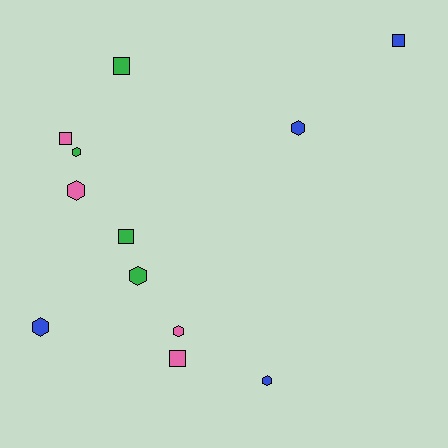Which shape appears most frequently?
Hexagon, with 7 objects.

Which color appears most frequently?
Green, with 4 objects.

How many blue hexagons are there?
There are 3 blue hexagons.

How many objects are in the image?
There are 12 objects.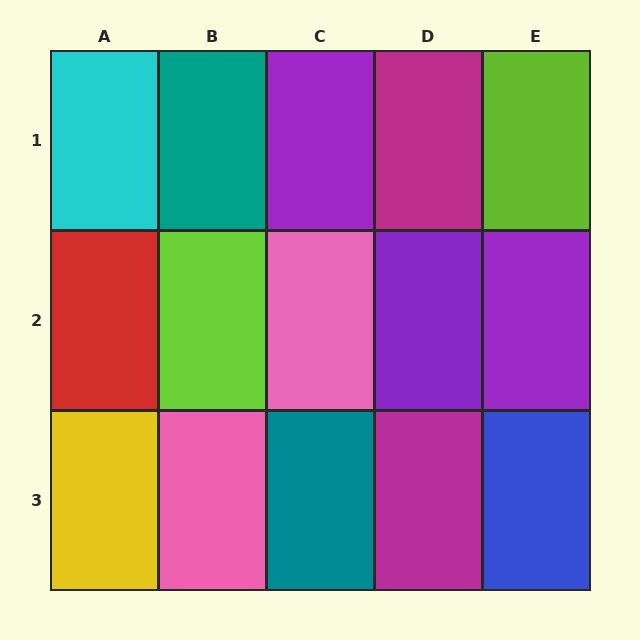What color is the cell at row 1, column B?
Teal.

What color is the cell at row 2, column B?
Lime.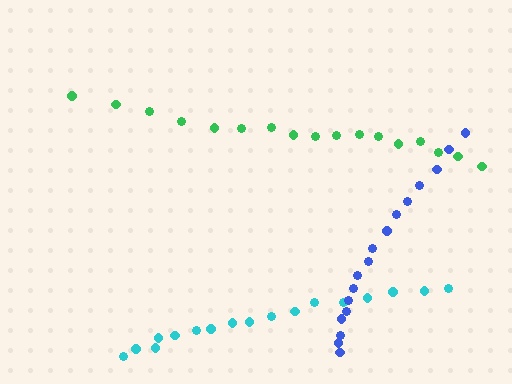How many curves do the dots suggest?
There are 3 distinct paths.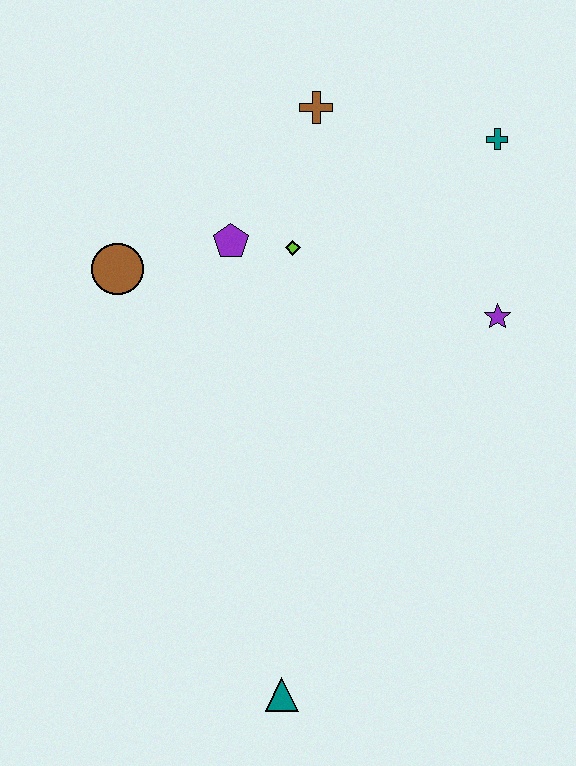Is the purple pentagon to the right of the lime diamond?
No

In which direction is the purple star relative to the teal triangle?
The purple star is above the teal triangle.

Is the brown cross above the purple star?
Yes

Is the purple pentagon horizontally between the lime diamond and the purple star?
No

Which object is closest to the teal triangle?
The purple star is closest to the teal triangle.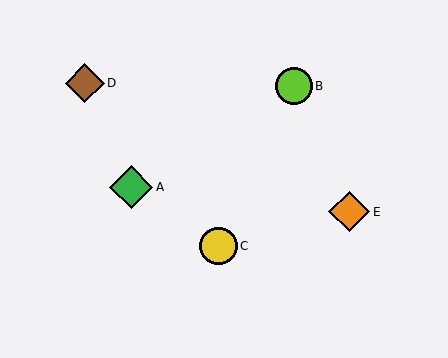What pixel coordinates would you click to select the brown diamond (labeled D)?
Click at (85, 83) to select the brown diamond D.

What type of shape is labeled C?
Shape C is a yellow circle.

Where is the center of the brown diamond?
The center of the brown diamond is at (85, 83).